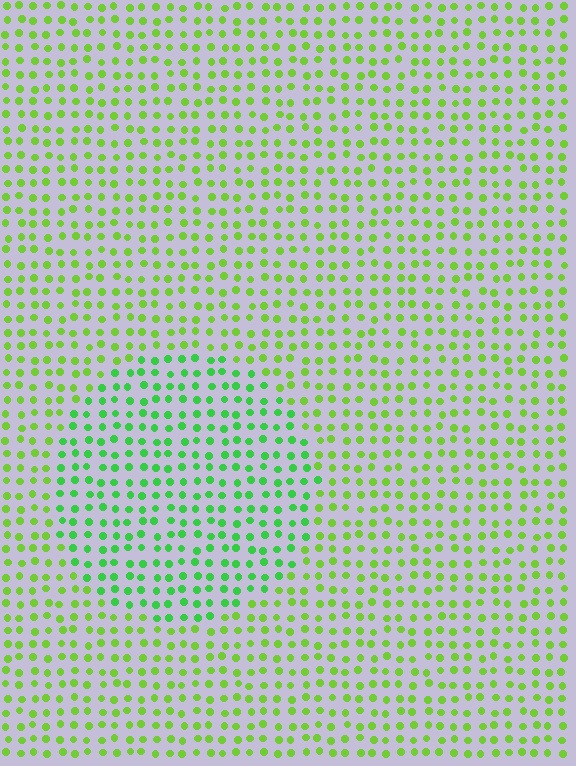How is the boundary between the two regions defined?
The boundary is defined purely by a slight shift in hue (about 30 degrees). Spacing, size, and orientation are identical on both sides.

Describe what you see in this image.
The image is filled with small lime elements in a uniform arrangement. A circle-shaped region is visible where the elements are tinted to a slightly different hue, forming a subtle color boundary.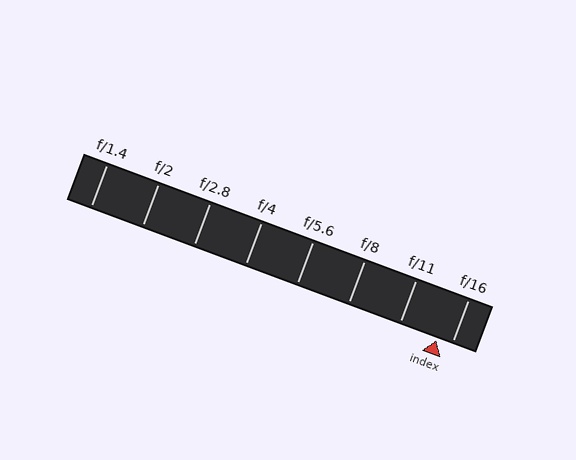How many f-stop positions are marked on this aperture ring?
There are 8 f-stop positions marked.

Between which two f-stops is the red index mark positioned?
The index mark is between f/11 and f/16.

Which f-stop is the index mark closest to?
The index mark is closest to f/16.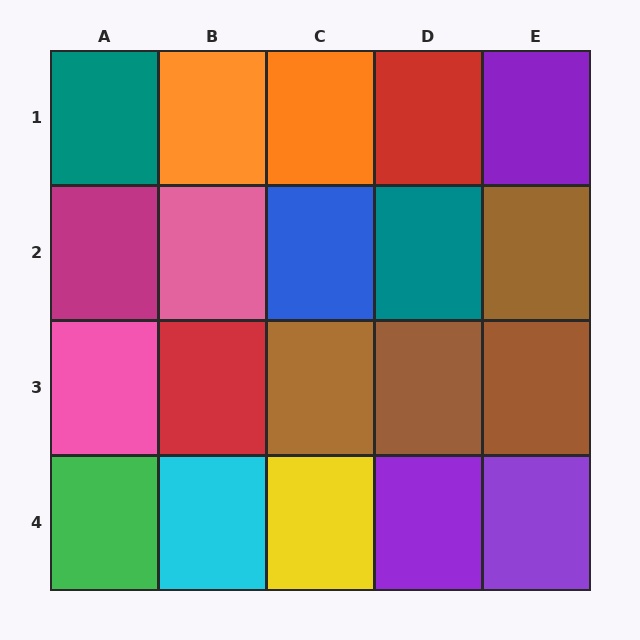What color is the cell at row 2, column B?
Pink.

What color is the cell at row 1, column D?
Red.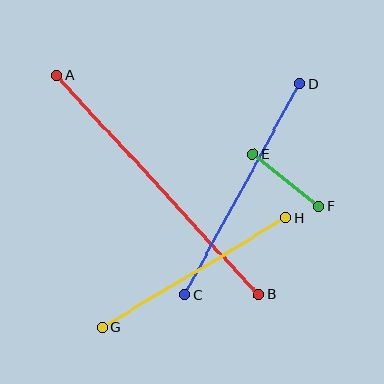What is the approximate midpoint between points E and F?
The midpoint is at approximately (286, 180) pixels.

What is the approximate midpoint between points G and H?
The midpoint is at approximately (194, 272) pixels.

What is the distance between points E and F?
The distance is approximately 84 pixels.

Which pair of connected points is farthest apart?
Points A and B are farthest apart.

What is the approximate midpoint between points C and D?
The midpoint is at approximately (242, 189) pixels.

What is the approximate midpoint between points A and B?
The midpoint is at approximately (158, 185) pixels.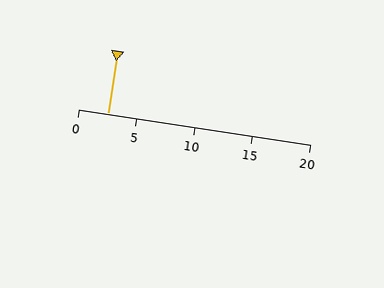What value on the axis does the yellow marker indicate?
The marker indicates approximately 2.5.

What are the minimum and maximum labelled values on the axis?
The axis runs from 0 to 20.